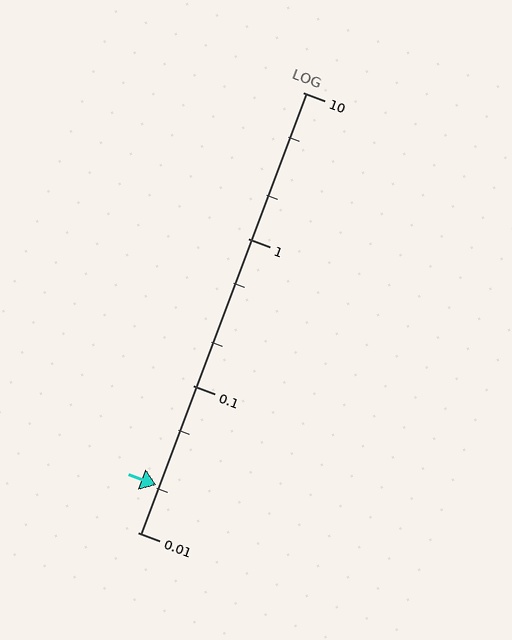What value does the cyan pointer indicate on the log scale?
The pointer indicates approximately 0.021.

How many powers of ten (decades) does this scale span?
The scale spans 3 decades, from 0.01 to 10.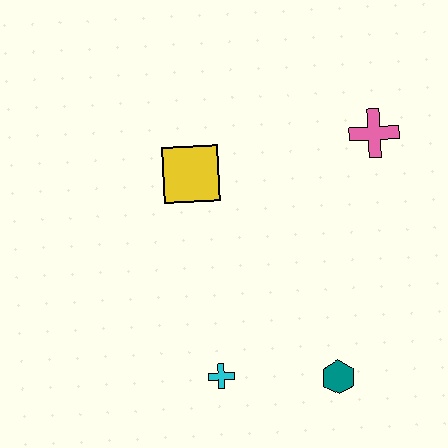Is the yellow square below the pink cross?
Yes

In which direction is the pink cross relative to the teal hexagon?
The pink cross is above the teal hexagon.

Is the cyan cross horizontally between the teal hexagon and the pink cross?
No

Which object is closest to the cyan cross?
The teal hexagon is closest to the cyan cross.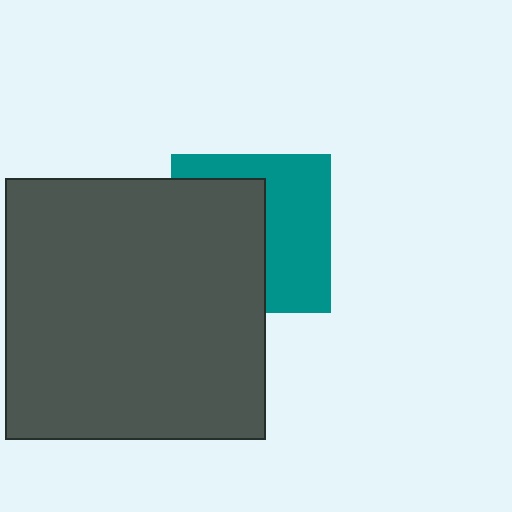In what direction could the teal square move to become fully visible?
The teal square could move right. That would shift it out from behind the dark gray square entirely.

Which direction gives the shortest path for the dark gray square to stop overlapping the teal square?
Moving left gives the shortest separation.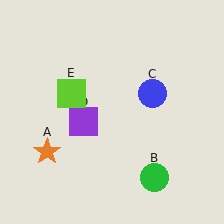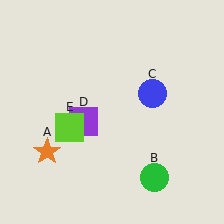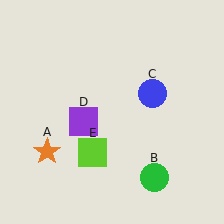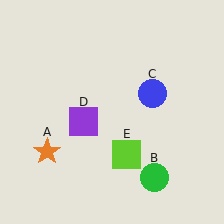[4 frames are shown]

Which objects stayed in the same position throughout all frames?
Orange star (object A) and green circle (object B) and blue circle (object C) and purple square (object D) remained stationary.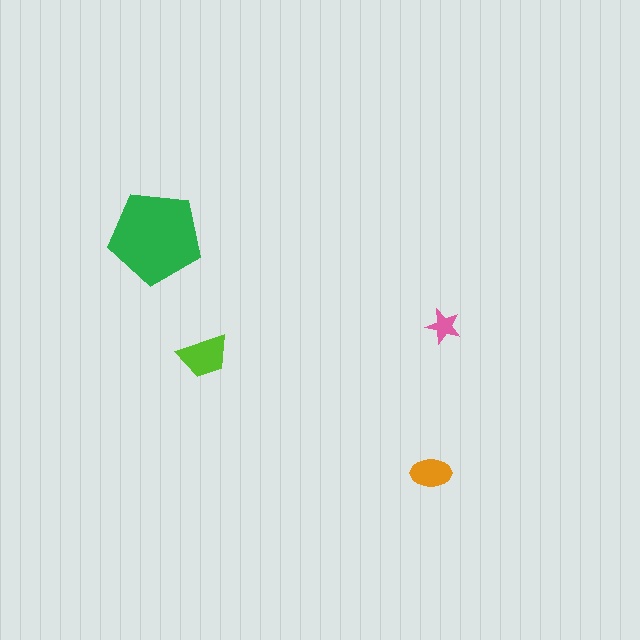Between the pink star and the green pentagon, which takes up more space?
The green pentagon.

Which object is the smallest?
The pink star.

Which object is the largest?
The green pentagon.